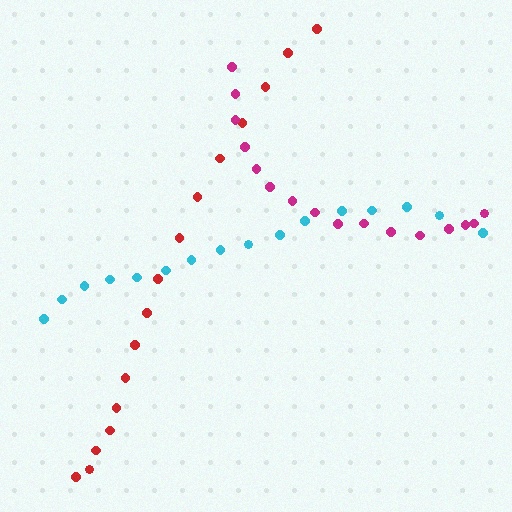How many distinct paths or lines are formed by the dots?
There are 3 distinct paths.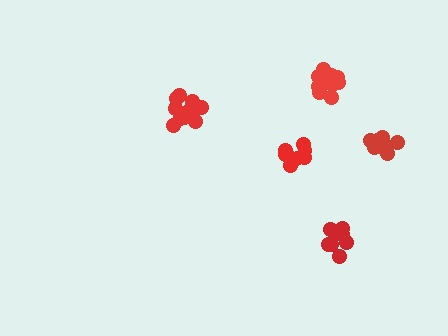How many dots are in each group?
Group 1: 15 dots, Group 2: 9 dots, Group 3: 9 dots, Group 4: 13 dots, Group 5: 9 dots (55 total).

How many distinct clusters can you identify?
There are 5 distinct clusters.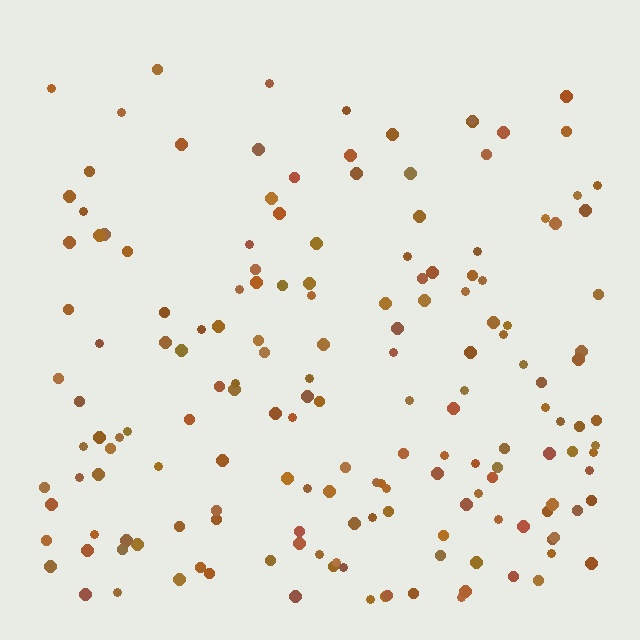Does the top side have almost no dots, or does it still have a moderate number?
Still a moderate number, just noticeably fewer than the bottom.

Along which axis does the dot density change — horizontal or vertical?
Vertical.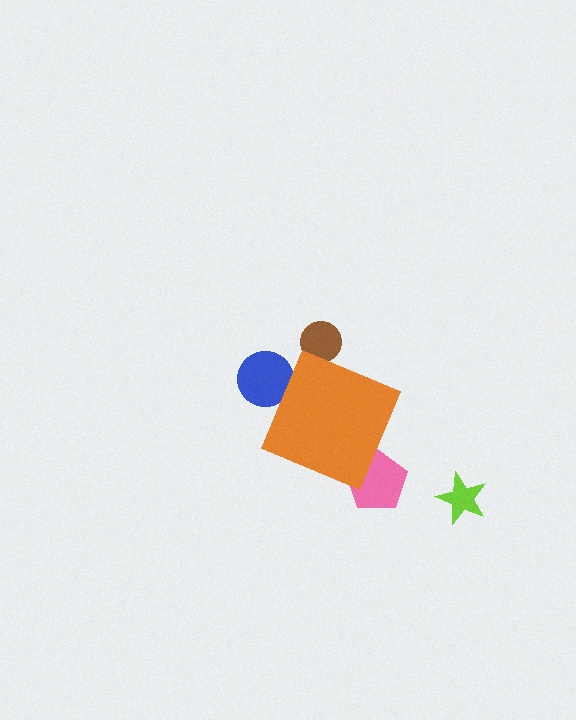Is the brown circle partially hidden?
Yes, the brown circle is partially hidden behind the orange diamond.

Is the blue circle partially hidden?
Yes, the blue circle is partially hidden behind the orange diamond.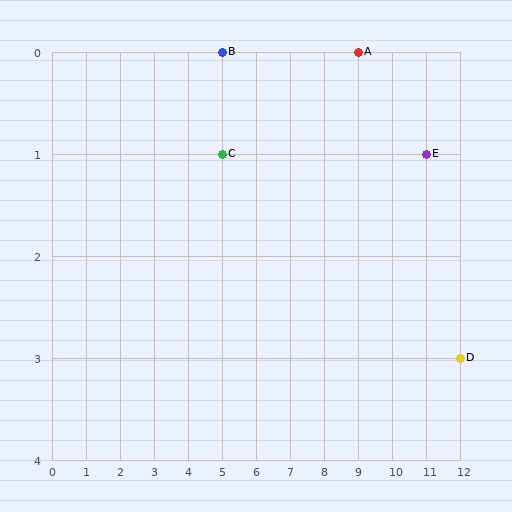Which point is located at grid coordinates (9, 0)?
Point A is at (9, 0).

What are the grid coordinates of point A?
Point A is at grid coordinates (9, 0).